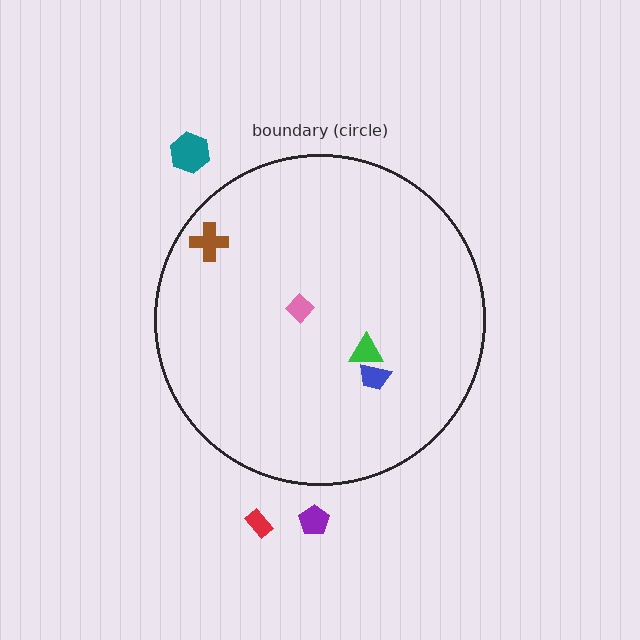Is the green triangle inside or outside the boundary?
Inside.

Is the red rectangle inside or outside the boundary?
Outside.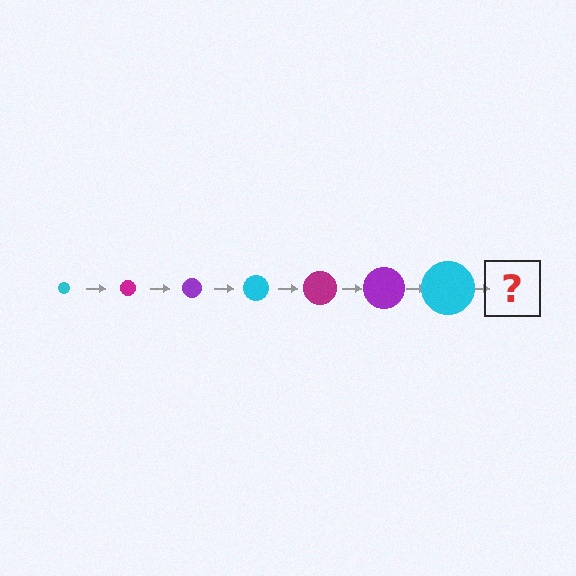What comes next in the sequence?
The next element should be a magenta circle, larger than the previous one.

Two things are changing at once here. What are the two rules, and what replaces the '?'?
The two rules are that the circle grows larger each step and the color cycles through cyan, magenta, and purple. The '?' should be a magenta circle, larger than the previous one.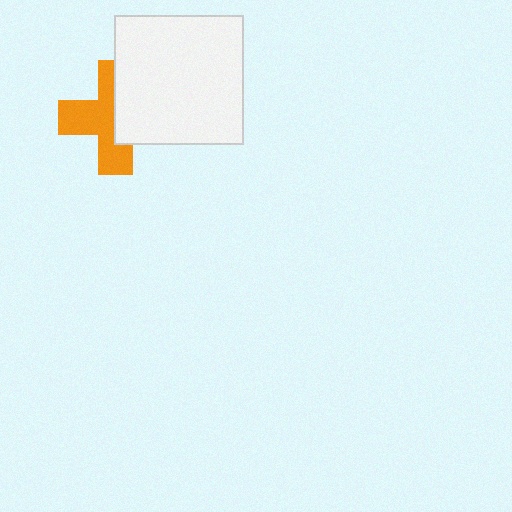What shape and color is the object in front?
The object in front is a white square.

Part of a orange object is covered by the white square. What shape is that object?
It is a cross.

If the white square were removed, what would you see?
You would see the complete orange cross.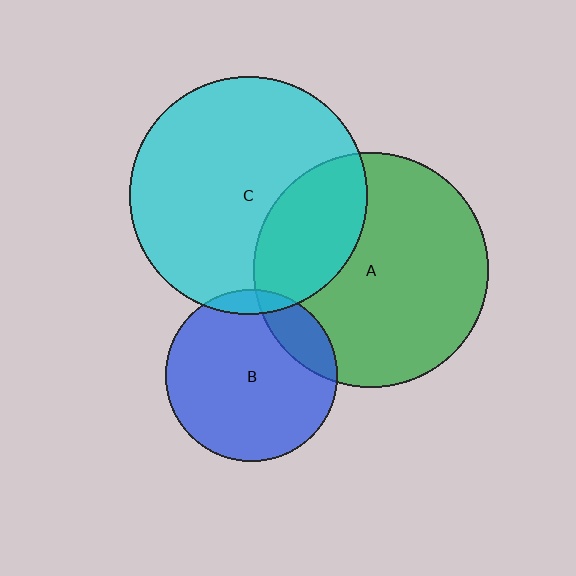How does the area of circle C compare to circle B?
Approximately 1.9 times.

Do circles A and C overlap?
Yes.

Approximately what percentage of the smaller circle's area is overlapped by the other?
Approximately 30%.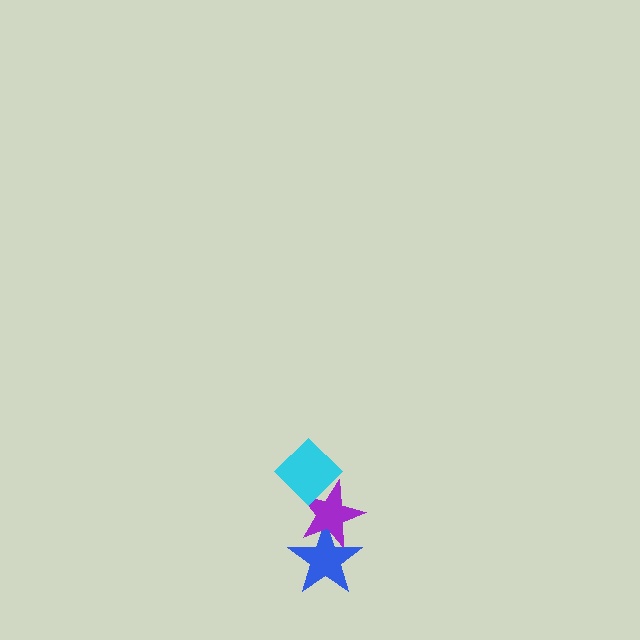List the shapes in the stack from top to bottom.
From top to bottom: the cyan diamond, the purple star, the blue star.